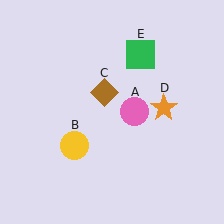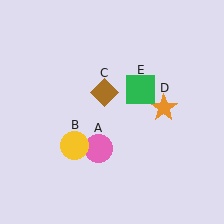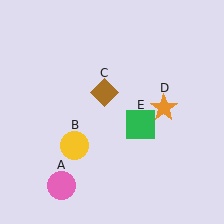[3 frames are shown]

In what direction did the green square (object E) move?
The green square (object E) moved down.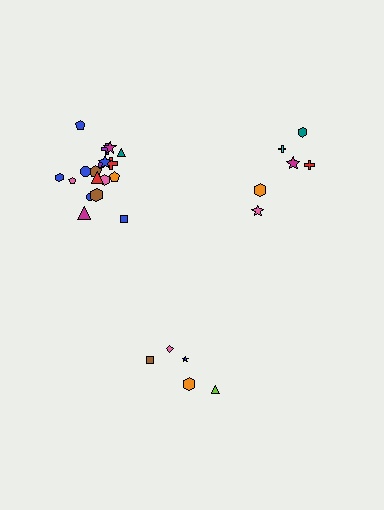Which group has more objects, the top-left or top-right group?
The top-left group.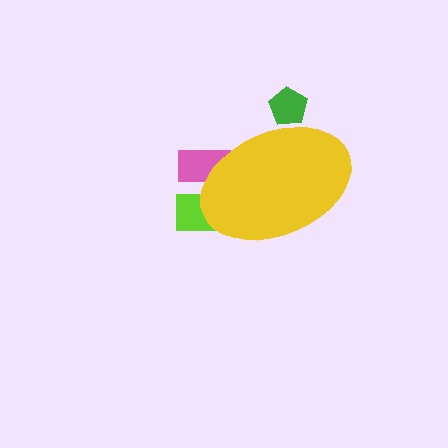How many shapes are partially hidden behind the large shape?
3 shapes are partially hidden.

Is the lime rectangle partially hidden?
Yes, the lime rectangle is partially hidden behind the yellow ellipse.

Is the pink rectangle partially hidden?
Yes, the pink rectangle is partially hidden behind the yellow ellipse.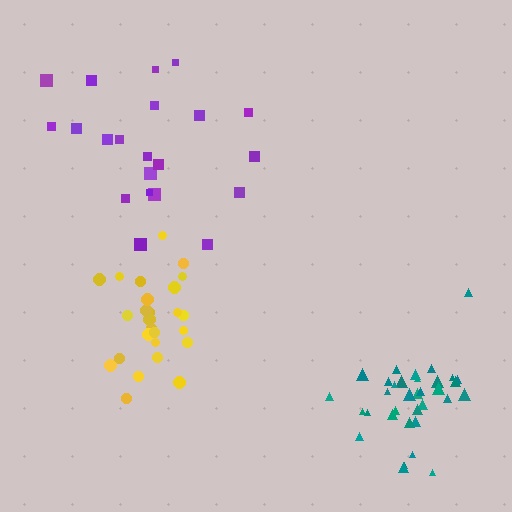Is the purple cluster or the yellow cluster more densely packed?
Yellow.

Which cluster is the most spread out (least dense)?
Purple.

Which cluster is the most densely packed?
Teal.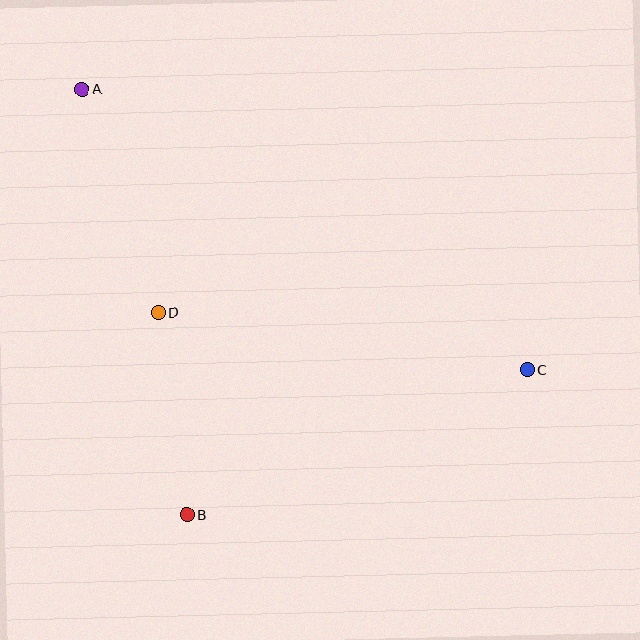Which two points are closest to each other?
Points B and D are closest to each other.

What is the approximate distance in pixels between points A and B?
The distance between A and B is approximately 438 pixels.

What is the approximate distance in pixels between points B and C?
The distance between B and C is approximately 370 pixels.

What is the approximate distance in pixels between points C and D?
The distance between C and D is approximately 374 pixels.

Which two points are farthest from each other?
Points A and C are farthest from each other.